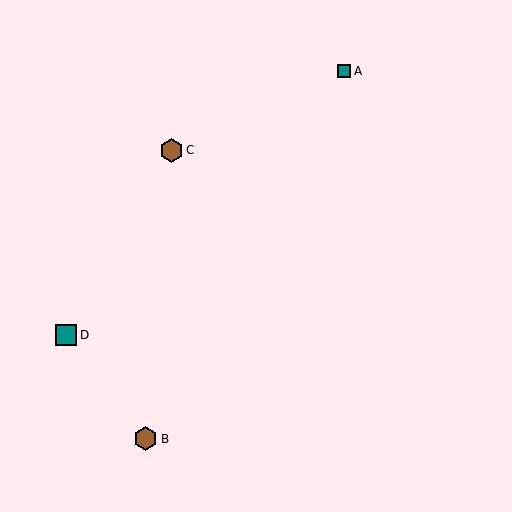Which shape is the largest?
The brown hexagon (labeled B) is the largest.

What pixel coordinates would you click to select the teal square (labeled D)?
Click at (66, 335) to select the teal square D.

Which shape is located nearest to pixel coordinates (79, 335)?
The teal square (labeled D) at (66, 335) is nearest to that location.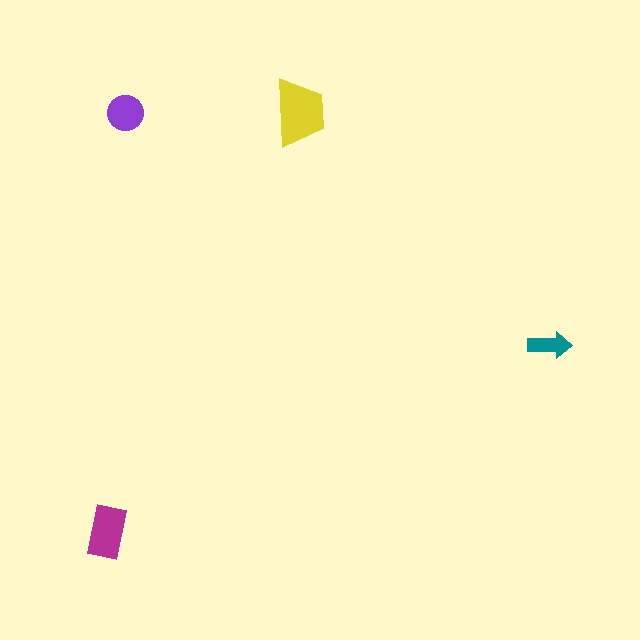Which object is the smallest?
The teal arrow.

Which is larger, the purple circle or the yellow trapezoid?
The yellow trapezoid.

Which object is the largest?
The yellow trapezoid.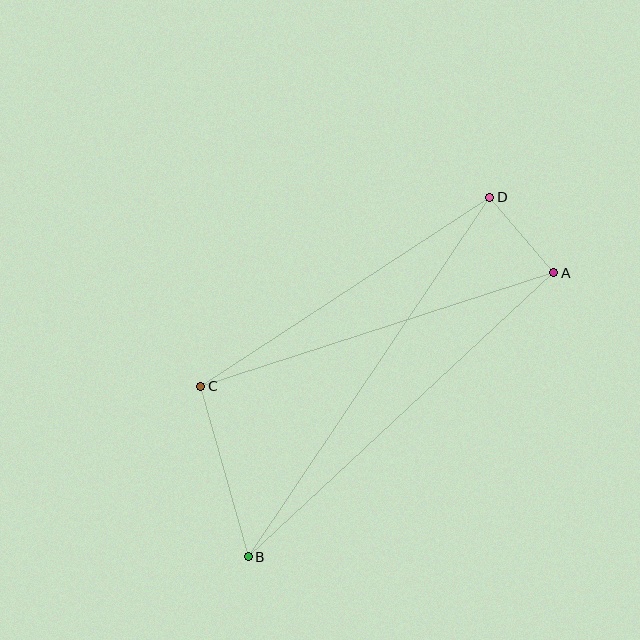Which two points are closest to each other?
Points A and D are closest to each other.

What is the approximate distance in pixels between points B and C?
The distance between B and C is approximately 177 pixels.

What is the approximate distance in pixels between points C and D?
The distance between C and D is approximately 345 pixels.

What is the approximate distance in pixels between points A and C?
The distance between A and C is approximately 371 pixels.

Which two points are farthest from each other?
Points B and D are farthest from each other.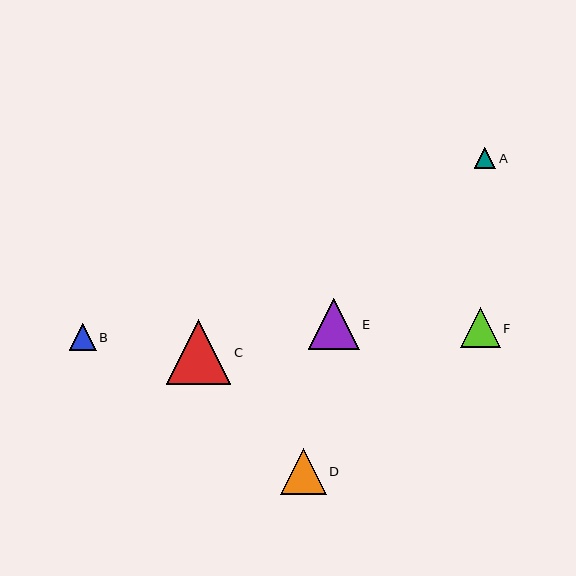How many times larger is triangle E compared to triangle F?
Triangle E is approximately 1.3 times the size of triangle F.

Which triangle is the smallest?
Triangle A is the smallest with a size of approximately 22 pixels.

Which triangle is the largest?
Triangle C is the largest with a size of approximately 65 pixels.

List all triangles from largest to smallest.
From largest to smallest: C, E, D, F, B, A.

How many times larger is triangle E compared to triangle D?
Triangle E is approximately 1.1 times the size of triangle D.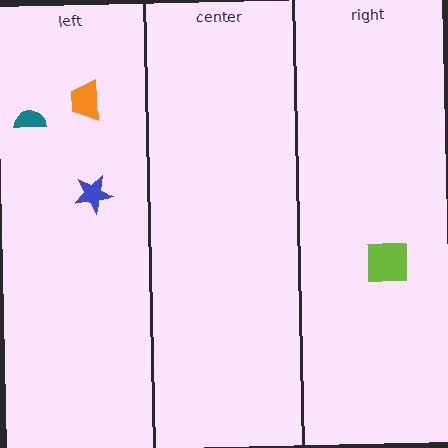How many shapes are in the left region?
3.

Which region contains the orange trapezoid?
The left region.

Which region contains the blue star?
The left region.